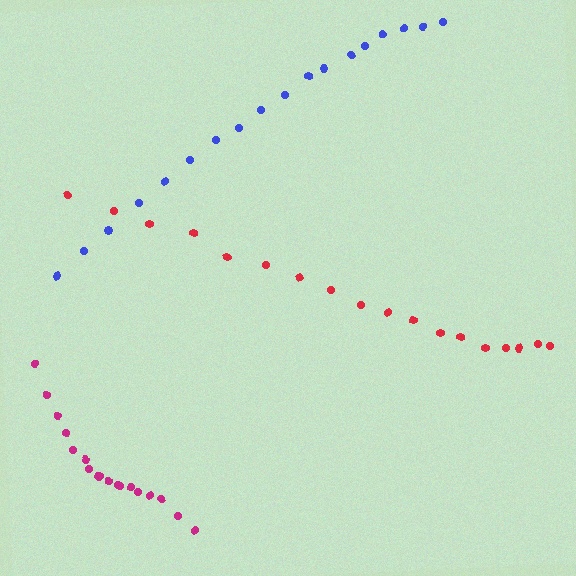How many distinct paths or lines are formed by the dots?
There are 3 distinct paths.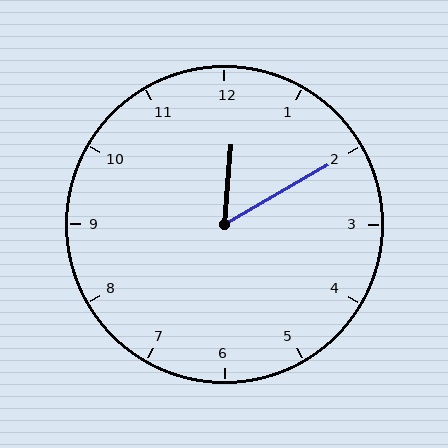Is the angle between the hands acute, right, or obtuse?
It is acute.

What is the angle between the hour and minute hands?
Approximately 55 degrees.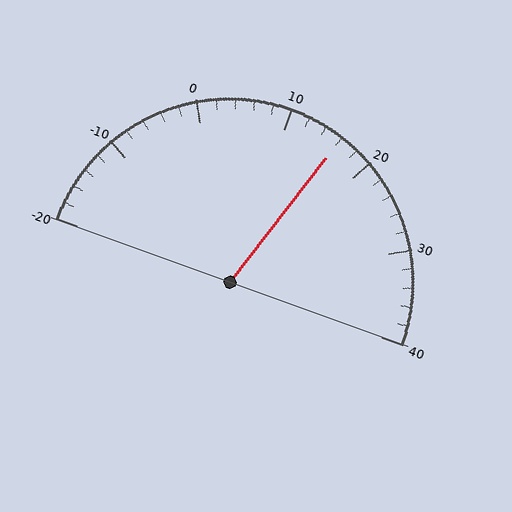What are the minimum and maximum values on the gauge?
The gauge ranges from -20 to 40.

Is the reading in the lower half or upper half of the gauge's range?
The reading is in the upper half of the range (-20 to 40).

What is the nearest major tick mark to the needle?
The nearest major tick mark is 20.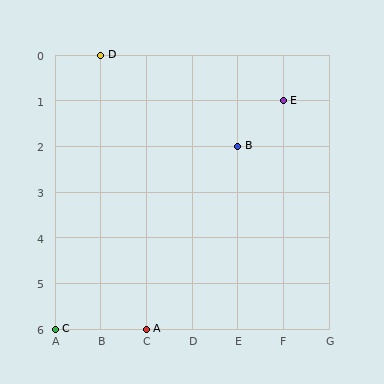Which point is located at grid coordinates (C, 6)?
Point A is at (C, 6).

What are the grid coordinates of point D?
Point D is at grid coordinates (B, 0).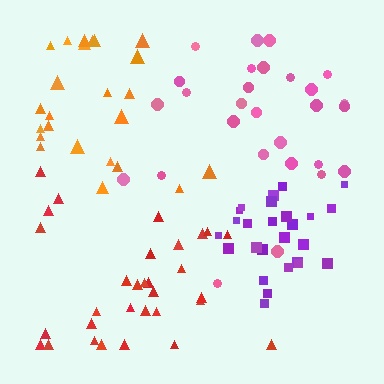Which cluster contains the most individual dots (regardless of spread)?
Red (31).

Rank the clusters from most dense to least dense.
purple, red, orange, pink.